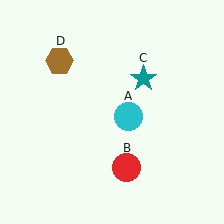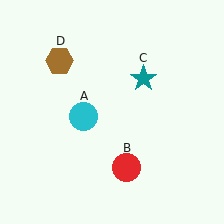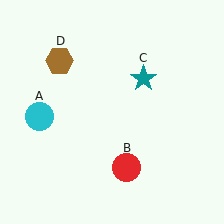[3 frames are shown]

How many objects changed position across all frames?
1 object changed position: cyan circle (object A).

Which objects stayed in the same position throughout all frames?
Red circle (object B) and teal star (object C) and brown hexagon (object D) remained stationary.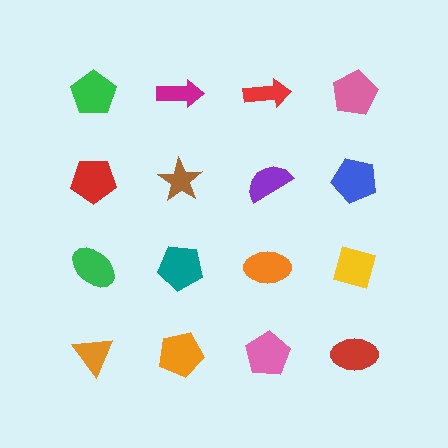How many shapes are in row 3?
4 shapes.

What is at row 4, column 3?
A pink pentagon.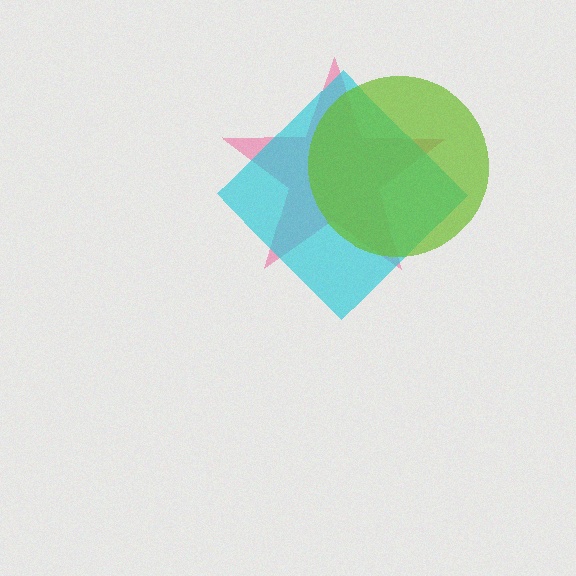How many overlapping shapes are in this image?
There are 3 overlapping shapes in the image.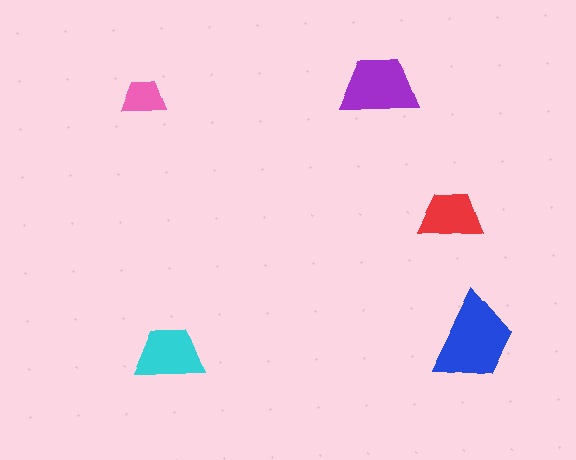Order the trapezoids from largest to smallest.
the blue one, the purple one, the cyan one, the red one, the pink one.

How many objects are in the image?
There are 5 objects in the image.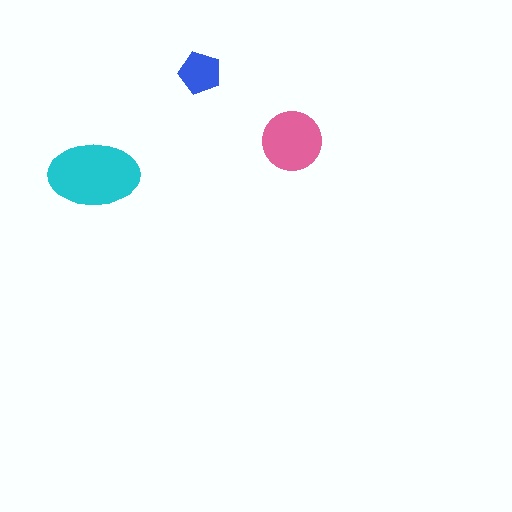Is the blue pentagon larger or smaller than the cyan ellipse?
Smaller.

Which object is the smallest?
The blue pentagon.